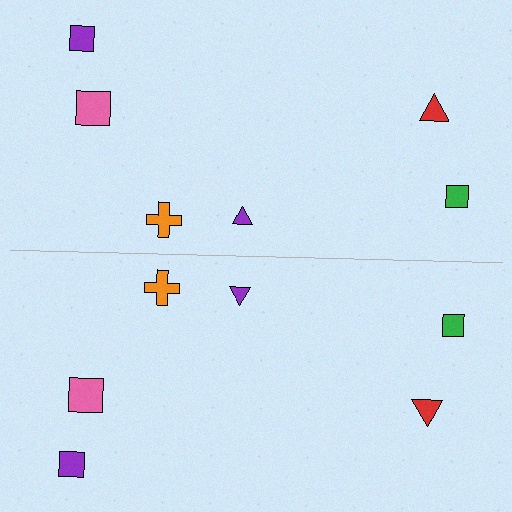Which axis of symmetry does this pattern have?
The pattern has a horizontal axis of symmetry running through the center of the image.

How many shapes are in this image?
There are 12 shapes in this image.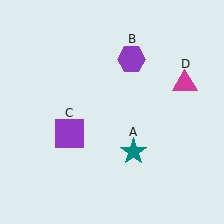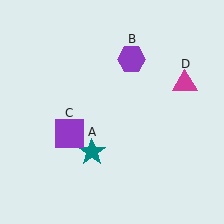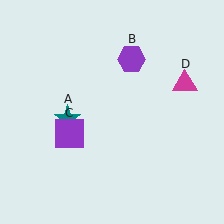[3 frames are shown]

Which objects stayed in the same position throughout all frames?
Purple hexagon (object B) and purple square (object C) and magenta triangle (object D) remained stationary.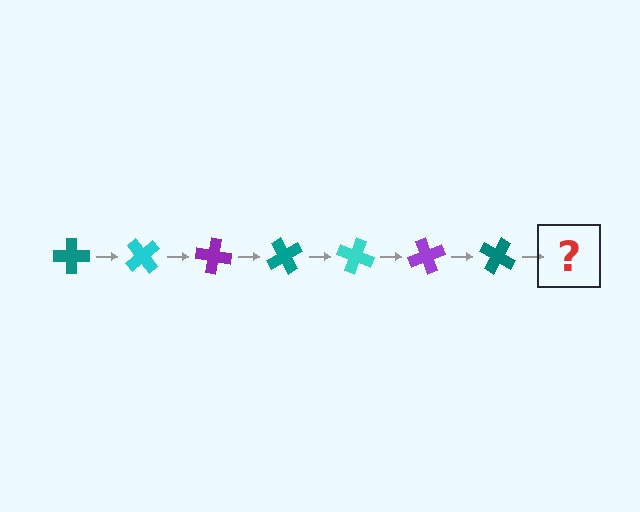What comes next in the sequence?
The next element should be a cyan cross, rotated 350 degrees from the start.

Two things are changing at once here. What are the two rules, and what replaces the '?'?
The two rules are that it rotates 50 degrees each step and the color cycles through teal, cyan, and purple. The '?' should be a cyan cross, rotated 350 degrees from the start.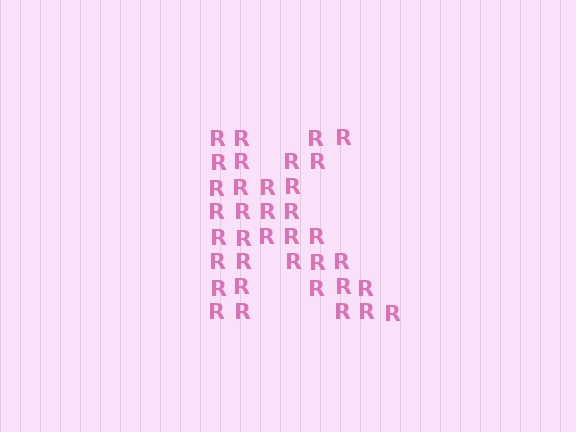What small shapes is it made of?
It is made of small letter R's.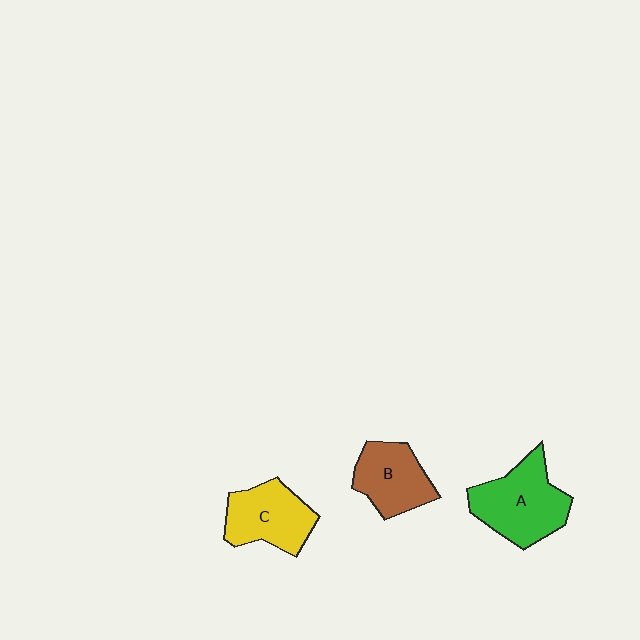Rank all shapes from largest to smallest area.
From largest to smallest: A (green), C (yellow), B (brown).